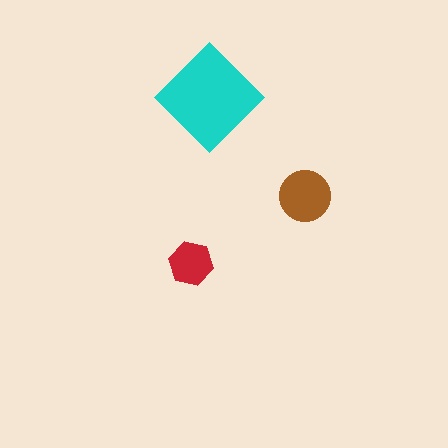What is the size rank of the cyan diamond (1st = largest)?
1st.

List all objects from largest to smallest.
The cyan diamond, the brown circle, the red hexagon.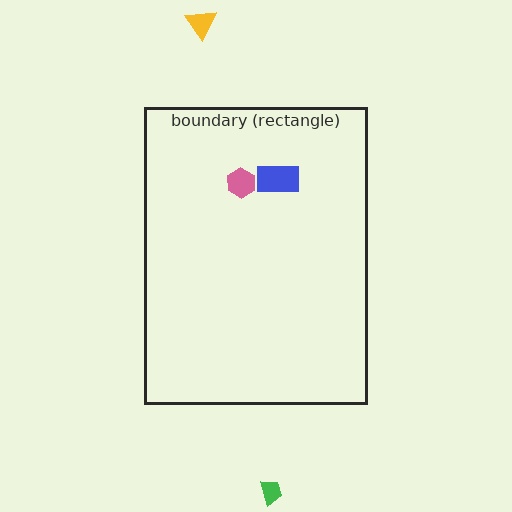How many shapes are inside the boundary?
2 inside, 2 outside.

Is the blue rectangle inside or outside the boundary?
Inside.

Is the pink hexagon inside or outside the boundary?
Inside.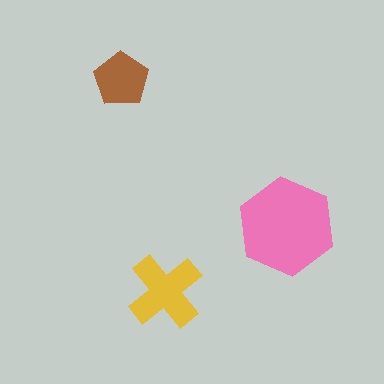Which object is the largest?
The pink hexagon.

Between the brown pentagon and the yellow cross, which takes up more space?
The yellow cross.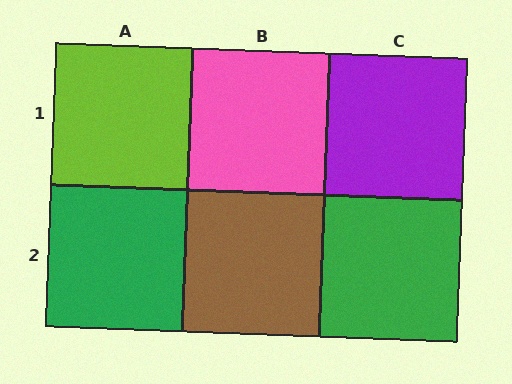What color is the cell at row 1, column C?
Purple.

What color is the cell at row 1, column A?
Lime.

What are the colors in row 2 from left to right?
Green, brown, green.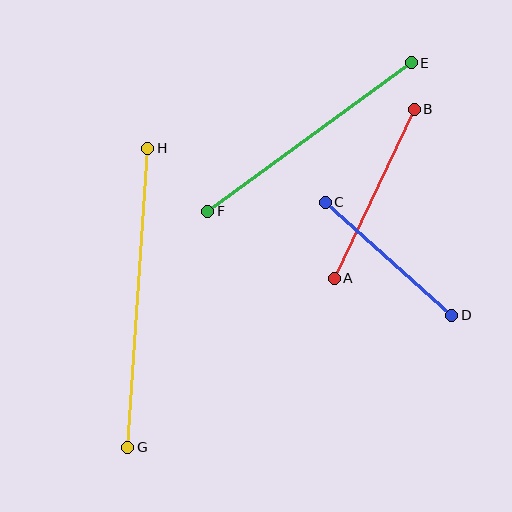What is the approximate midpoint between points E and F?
The midpoint is at approximately (309, 137) pixels.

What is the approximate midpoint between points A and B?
The midpoint is at approximately (374, 194) pixels.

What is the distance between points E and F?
The distance is approximately 252 pixels.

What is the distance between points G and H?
The distance is approximately 299 pixels.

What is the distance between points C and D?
The distance is approximately 170 pixels.